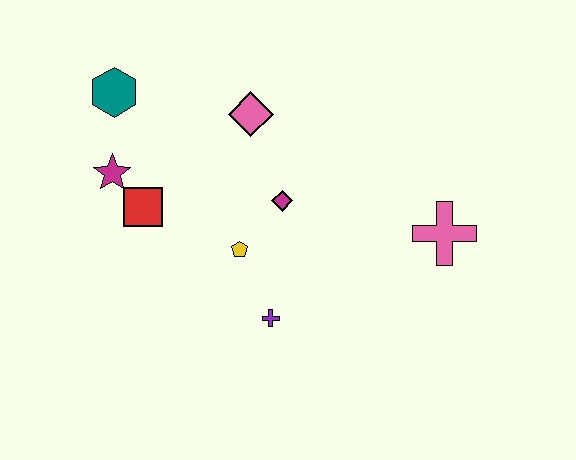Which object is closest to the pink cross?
The magenta diamond is closest to the pink cross.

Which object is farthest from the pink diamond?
The pink cross is farthest from the pink diamond.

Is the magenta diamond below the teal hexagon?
Yes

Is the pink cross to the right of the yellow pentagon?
Yes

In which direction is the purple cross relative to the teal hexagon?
The purple cross is below the teal hexagon.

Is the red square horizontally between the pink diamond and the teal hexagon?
Yes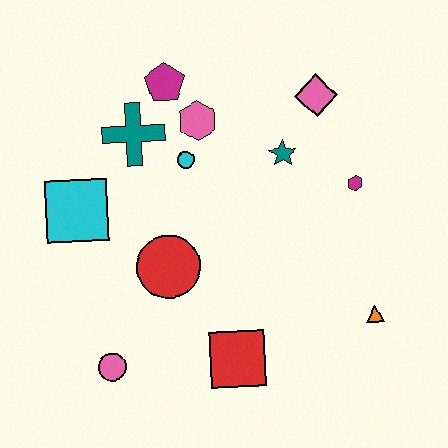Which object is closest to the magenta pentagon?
The pink hexagon is closest to the magenta pentagon.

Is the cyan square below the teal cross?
Yes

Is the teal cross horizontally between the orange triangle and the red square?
No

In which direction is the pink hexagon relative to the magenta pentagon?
The pink hexagon is below the magenta pentagon.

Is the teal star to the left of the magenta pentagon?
No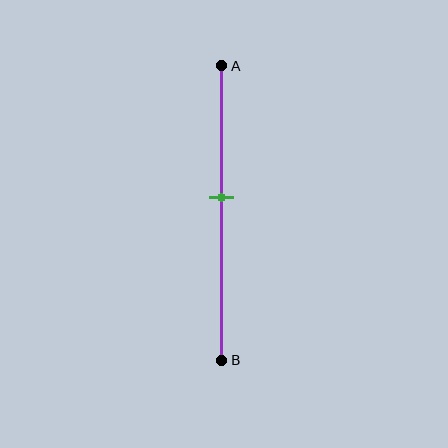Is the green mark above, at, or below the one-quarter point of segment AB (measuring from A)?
The green mark is below the one-quarter point of segment AB.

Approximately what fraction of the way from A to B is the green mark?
The green mark is approximately 45% of the way from A to B.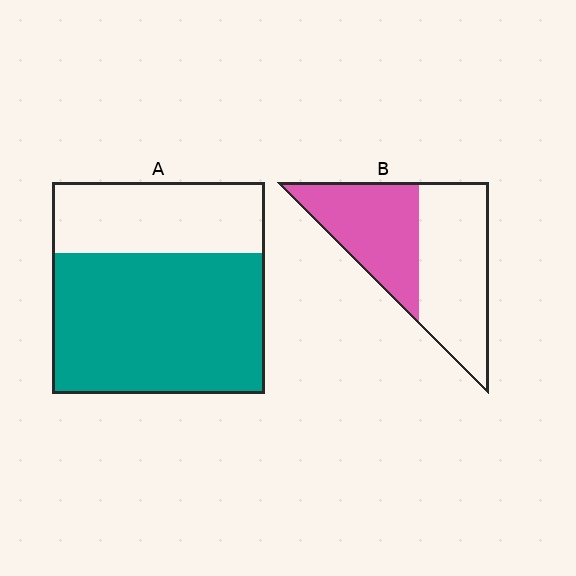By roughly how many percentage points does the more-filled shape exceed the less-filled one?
By roughly 20 percentage points (A over B).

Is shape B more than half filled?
No.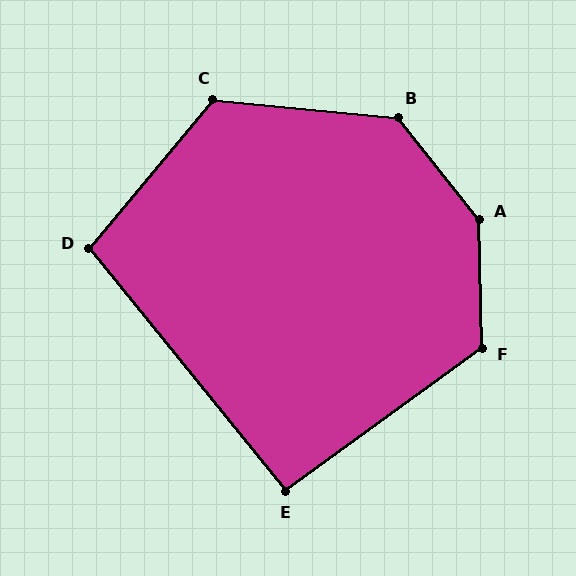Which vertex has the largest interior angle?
A, at approximately 143 degrees.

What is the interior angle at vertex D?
Approximately 101 degrees (obtuse).